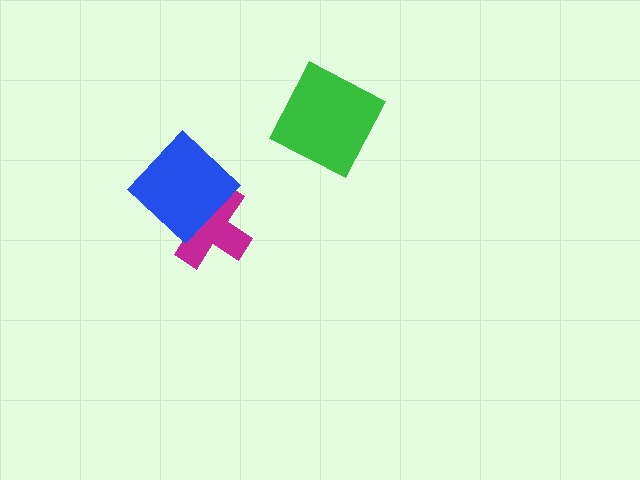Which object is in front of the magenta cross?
The blue diamond is in front of the magenta cross.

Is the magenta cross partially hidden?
Yes, it is partially covered by another shape.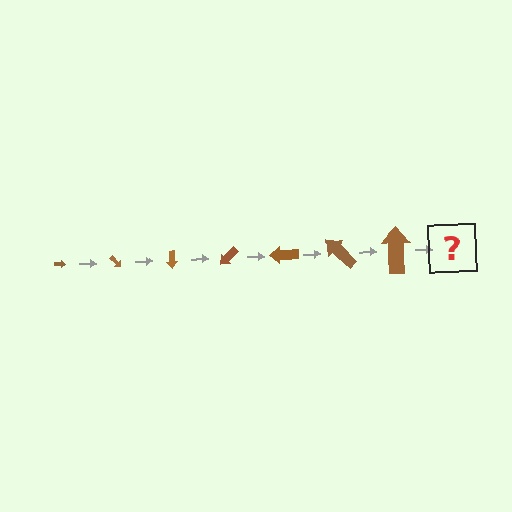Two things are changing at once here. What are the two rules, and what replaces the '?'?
The two rules are that the arrow grows larger each step and it rotates 45 degrees each step. The '?' should be an arrow, larger than the previous one and rotated 315 degrees from the start.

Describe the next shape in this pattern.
It should be an arrow, larger than the previous one and rotated 315 degrees from the start.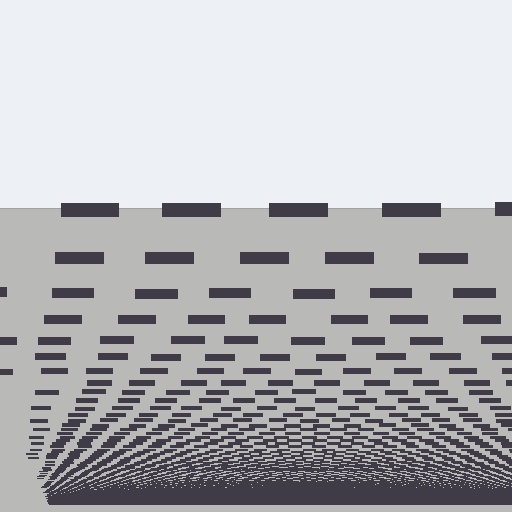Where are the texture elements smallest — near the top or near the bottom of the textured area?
Near the bottom.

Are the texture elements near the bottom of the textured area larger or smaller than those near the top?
Smaller. The gradient is inverted — elements near the bottom are smaller and denser.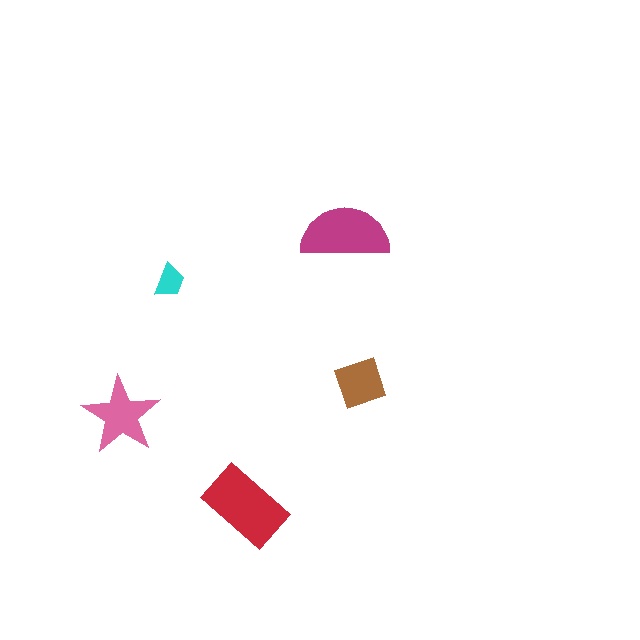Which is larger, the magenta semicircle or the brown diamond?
The magenta semicircle.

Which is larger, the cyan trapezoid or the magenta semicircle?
The magenta semicircle.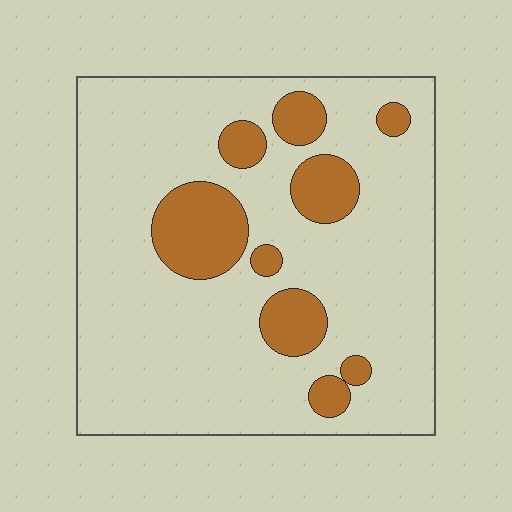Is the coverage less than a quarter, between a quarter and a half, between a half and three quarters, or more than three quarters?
Less than a quarter.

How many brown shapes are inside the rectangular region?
9.